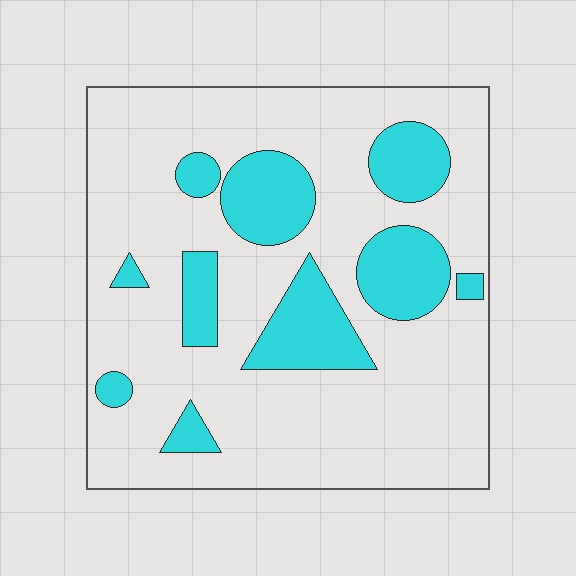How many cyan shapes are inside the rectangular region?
10.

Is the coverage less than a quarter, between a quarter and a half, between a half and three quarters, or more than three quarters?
Less than a quarter.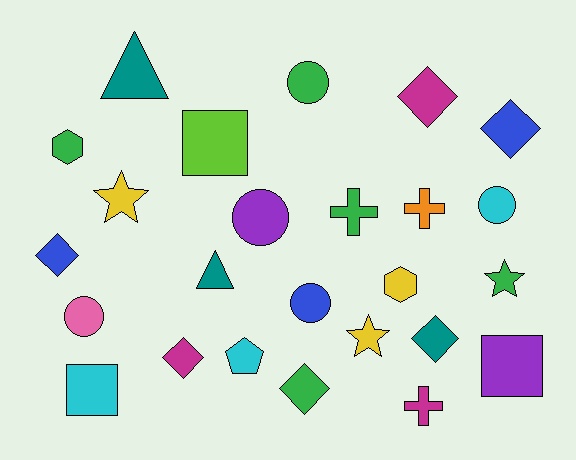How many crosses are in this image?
There are 3 crosses.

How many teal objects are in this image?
There are 3 teal objects.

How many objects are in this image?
There are 25 objects.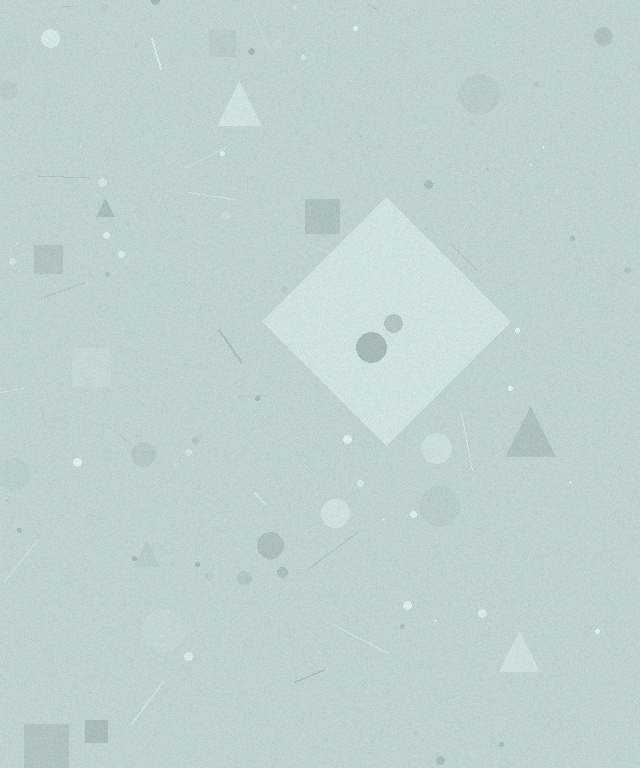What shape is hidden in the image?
A diamond is hidden in the image.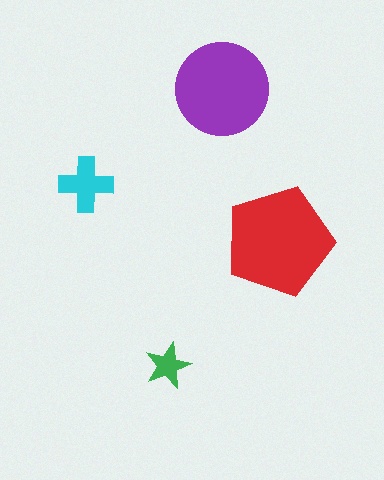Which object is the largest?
The red pentagon.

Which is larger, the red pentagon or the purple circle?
The red pentagon.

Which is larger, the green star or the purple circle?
The purple circle.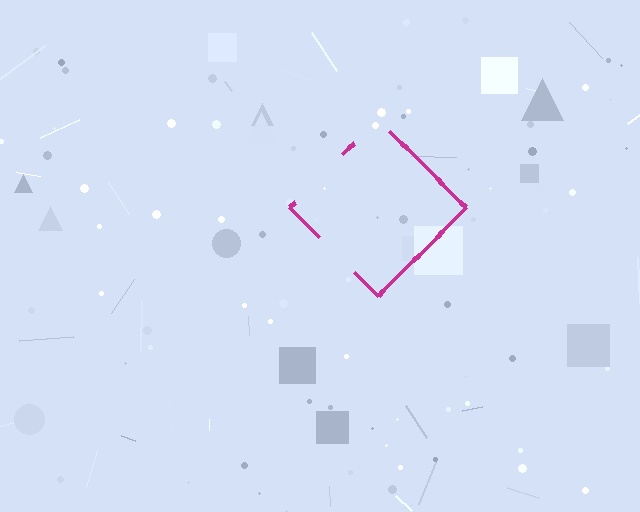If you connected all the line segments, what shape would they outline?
They would outline a diamond.